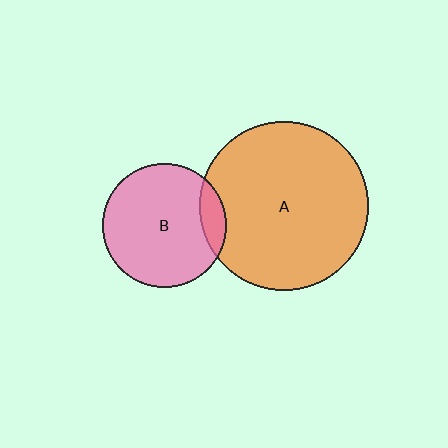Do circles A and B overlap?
Yes.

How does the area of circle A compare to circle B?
Approximately 1.9 times.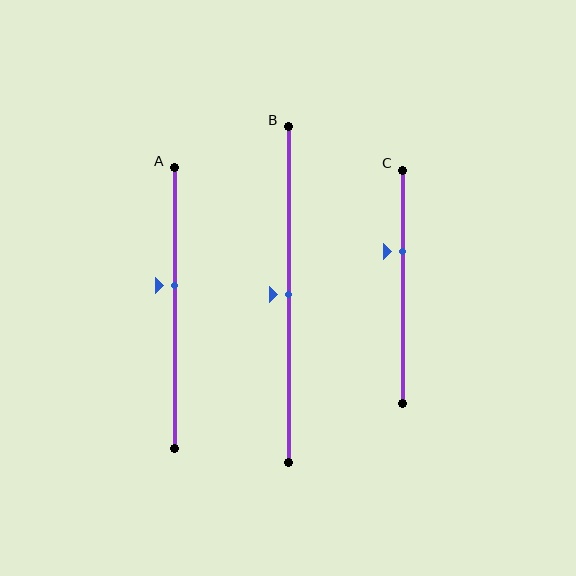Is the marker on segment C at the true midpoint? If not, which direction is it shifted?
No, the marker on segment C is shifted upward by about 15% of the segment length.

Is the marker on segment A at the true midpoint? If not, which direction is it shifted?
No, the marker on segment A is shifted upward by about 8% of the segment length.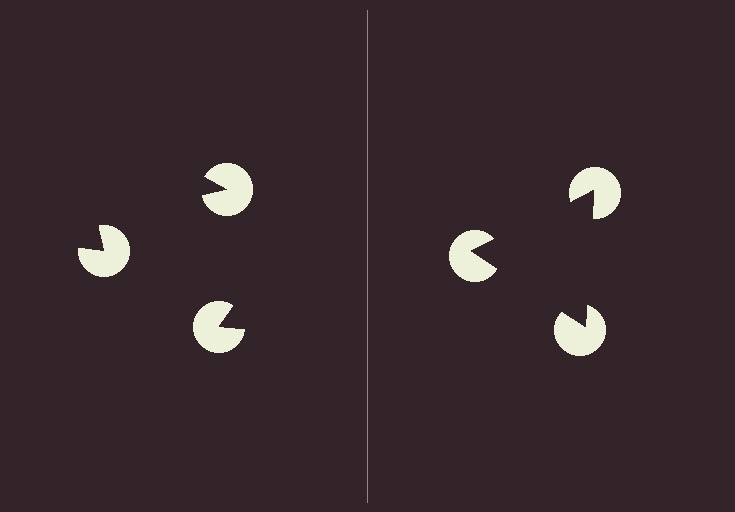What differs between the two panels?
The pac-man discs are positioned identically on both sides; only the wedge orientations differ. On the right they align to a triangle; on the left they are misaligned.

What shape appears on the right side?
An illusory triangle.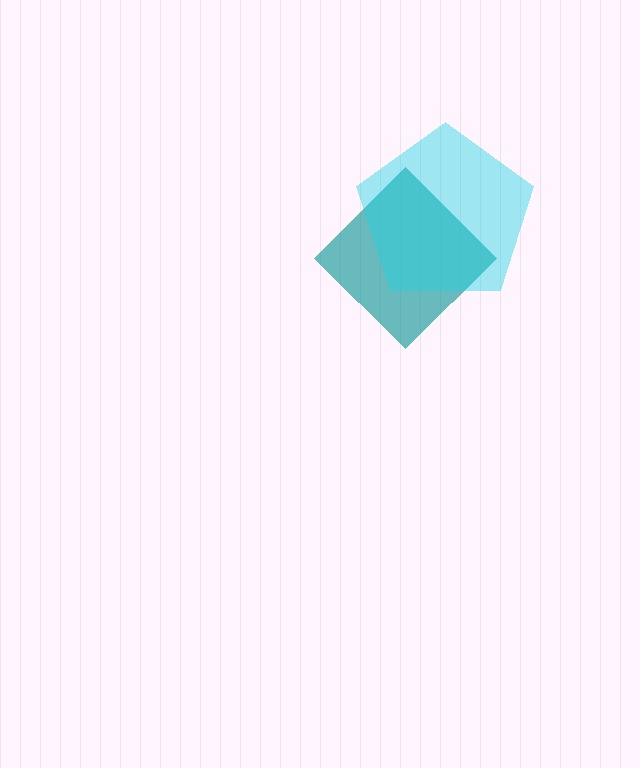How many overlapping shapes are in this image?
There are 2 overlapping shapes in the image.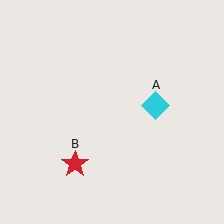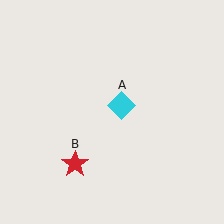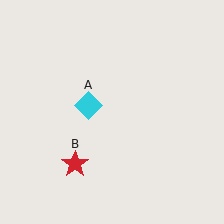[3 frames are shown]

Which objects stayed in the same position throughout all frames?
Red star (object B) remained stationary.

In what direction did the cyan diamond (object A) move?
The cyan diamond (object A) moved left.